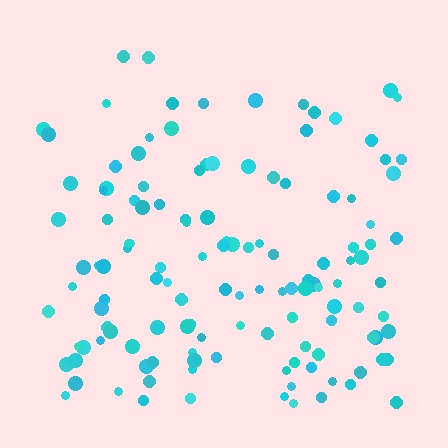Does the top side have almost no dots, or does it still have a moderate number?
Still a moderate number, just noticeably fewer than the bottom.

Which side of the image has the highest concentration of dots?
The bottom.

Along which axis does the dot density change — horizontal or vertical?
Vertical.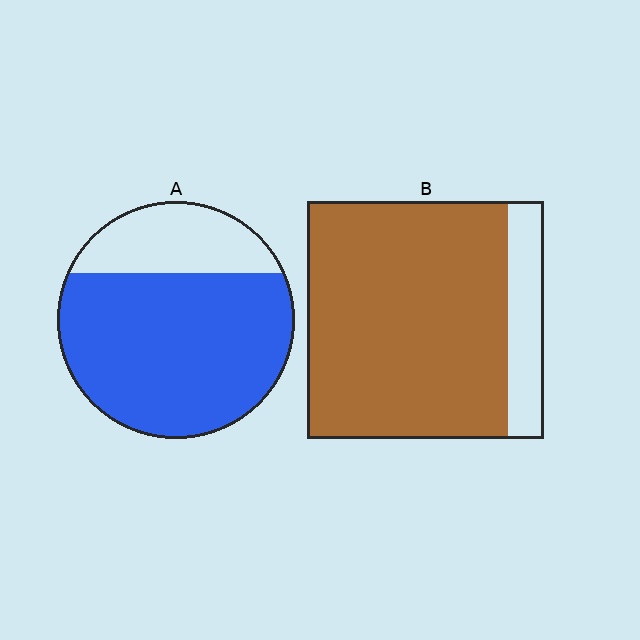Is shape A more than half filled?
Yes.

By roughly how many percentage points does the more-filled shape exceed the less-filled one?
By roughly 10 percentage points (B over A).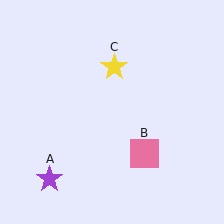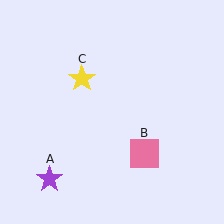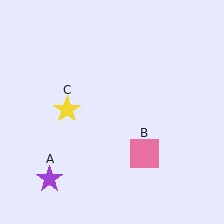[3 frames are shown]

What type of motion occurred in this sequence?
The yellow star (object C) rotated counterclockwise around the center of the scene.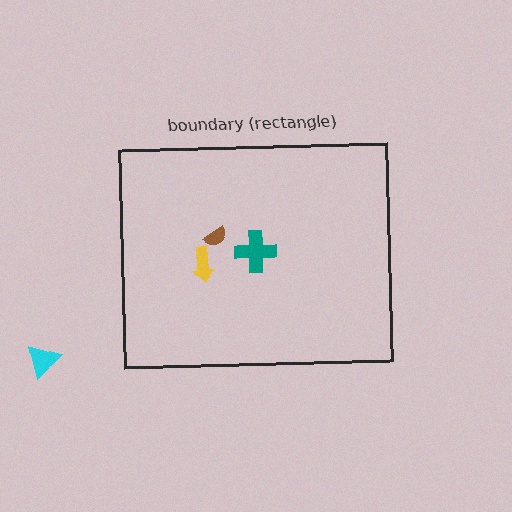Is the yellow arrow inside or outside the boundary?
Inside.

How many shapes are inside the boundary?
3 inside, 1 outside.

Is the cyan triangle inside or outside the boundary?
Outside.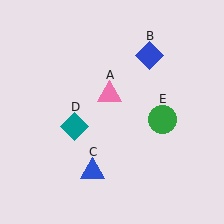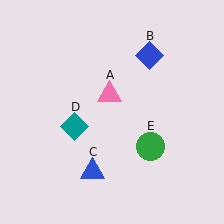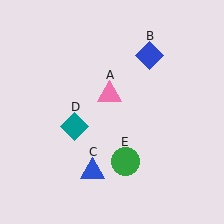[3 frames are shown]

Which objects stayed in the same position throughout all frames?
Pink triangle (object A) and blue diamond (object B) and blue triangle (object C) and teal diamond (object D) remained stationary.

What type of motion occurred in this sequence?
The green circle (object E) rotated clockwise around the center of the scene.